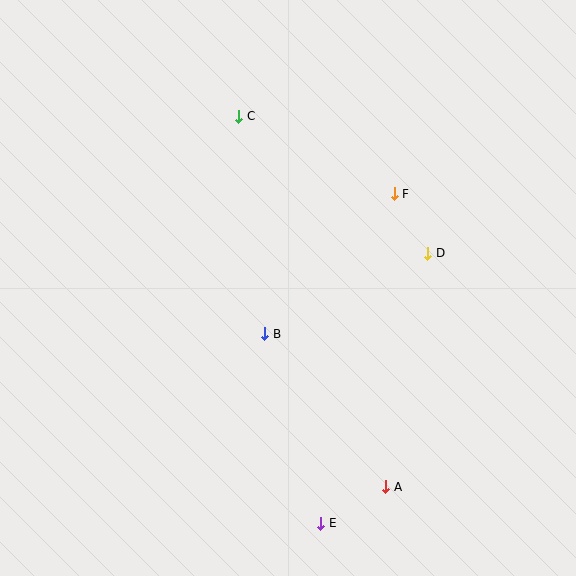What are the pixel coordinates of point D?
Point D is at (428, 253).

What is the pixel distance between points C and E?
The distance between C and E is 415 pixels.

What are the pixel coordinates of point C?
Point C is at (239, 116).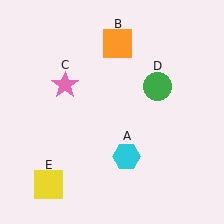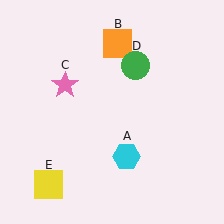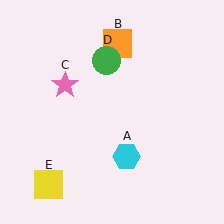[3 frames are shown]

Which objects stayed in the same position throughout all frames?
Cyan hexagon (object A) and orange square (object B) and pink star (object C) and yellow square (object E) remained stationary.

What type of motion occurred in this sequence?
The green circle (object D) rotated counterclockwise around the center of the scene.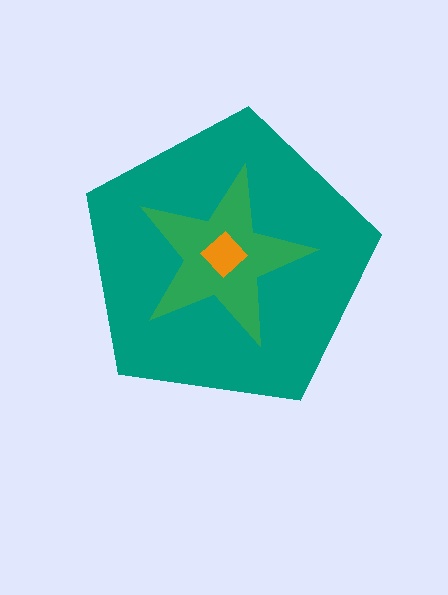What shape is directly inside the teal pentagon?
The green star.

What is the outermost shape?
The teal pentagon.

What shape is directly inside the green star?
The orange diamond.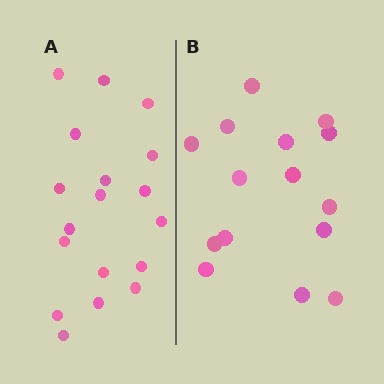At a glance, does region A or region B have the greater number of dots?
Region A (the left region) has more dots.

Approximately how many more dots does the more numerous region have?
Region A has just a few more — roughly 2 or 3 more dots than region B.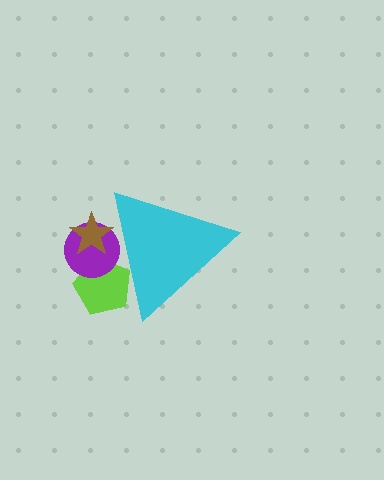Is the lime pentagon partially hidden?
Yes, the lime pentagon is partially hidden behind the cyan triangle.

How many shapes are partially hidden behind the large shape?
3 shapes are partially hidden.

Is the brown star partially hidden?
Yes, the brown star is partially hidden behind the cyan triangle.